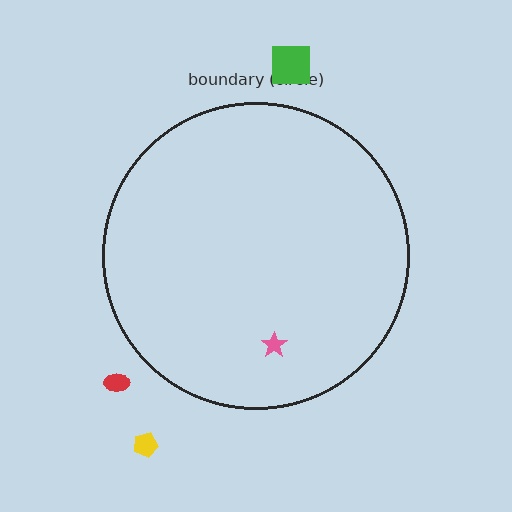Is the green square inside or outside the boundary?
Outside.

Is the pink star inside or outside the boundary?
Inside.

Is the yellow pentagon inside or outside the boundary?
Outside.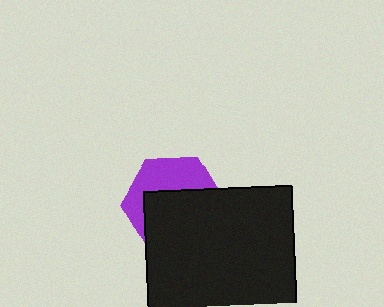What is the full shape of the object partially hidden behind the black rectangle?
The partially hidden object is a purple hexagon.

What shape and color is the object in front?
The object in front is a black rectangle.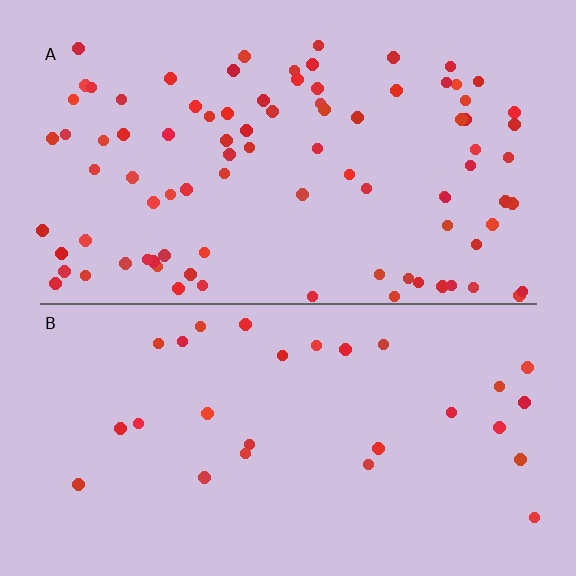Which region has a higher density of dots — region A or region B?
A (the top).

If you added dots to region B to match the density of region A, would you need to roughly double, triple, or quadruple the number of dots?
Approximately triple.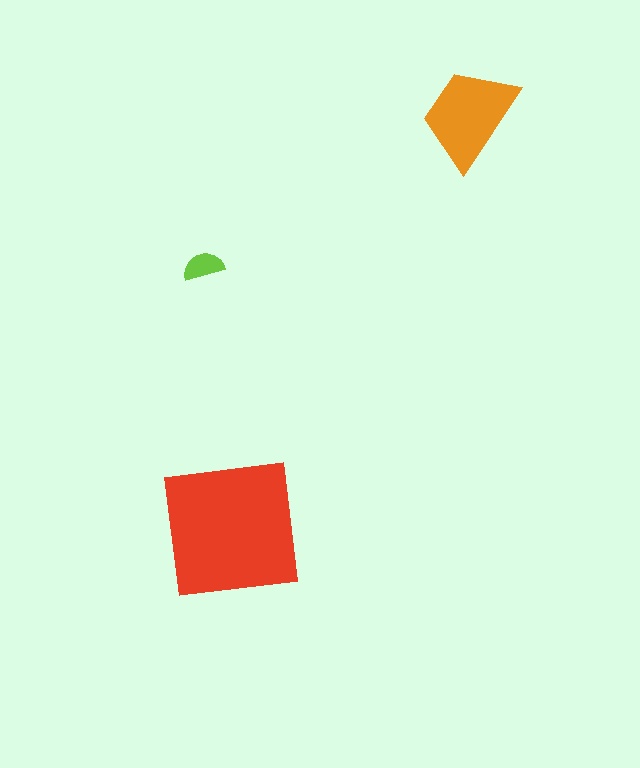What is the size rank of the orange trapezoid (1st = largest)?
2nd.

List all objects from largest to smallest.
The red square, the orange trapezoid, the lime semicircle.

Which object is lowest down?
The red square is bottommost.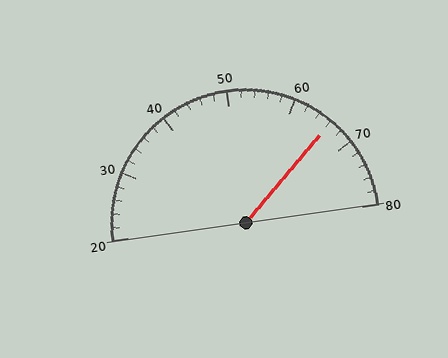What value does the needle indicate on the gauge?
The needle indicates approximately 66.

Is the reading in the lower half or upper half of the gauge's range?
The reading is in the upper half of the range (20 to 80).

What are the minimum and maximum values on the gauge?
The gauge ranges from 20 to 80.